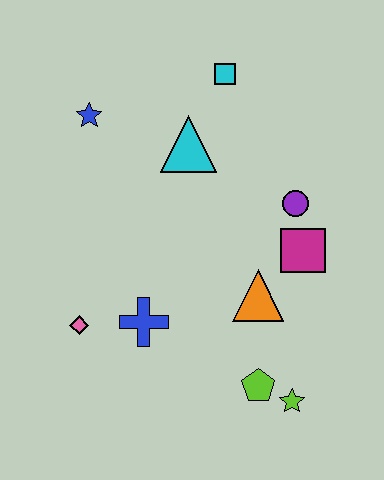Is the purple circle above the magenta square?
Yes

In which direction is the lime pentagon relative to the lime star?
The lime pentagon is to the left of the lime star.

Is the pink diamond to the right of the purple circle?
No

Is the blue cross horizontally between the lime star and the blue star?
Yes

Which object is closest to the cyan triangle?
The cyan square is closest to the cyan triangle.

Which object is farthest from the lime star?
The blue star is farthest from the lime star.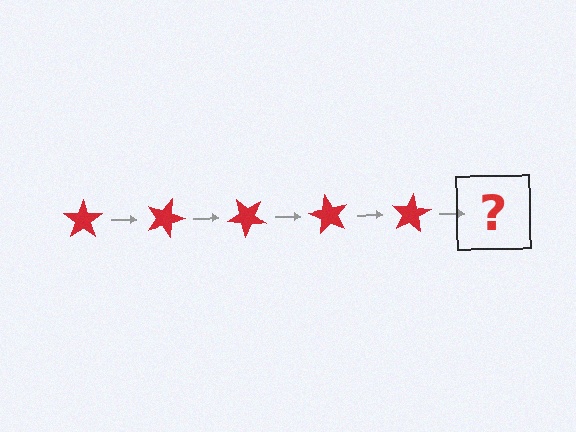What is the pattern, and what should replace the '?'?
The pattern is that the star rotates 20 degrees each step. The '?' should be a red star rotated 100 degrees.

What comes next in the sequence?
The next element should be a red star rotated 100 degrees.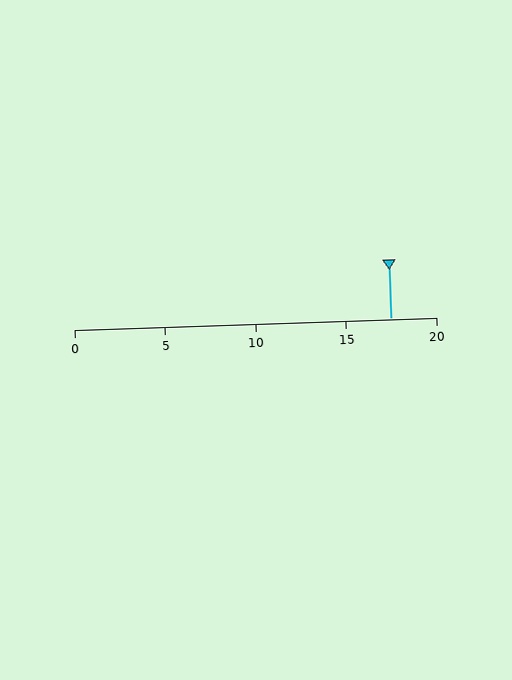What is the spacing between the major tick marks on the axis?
The major ticks are spaced 5 apart.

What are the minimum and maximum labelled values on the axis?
The axis runs from 0 to 20.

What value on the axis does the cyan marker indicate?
The marker indicates approximately 17.5.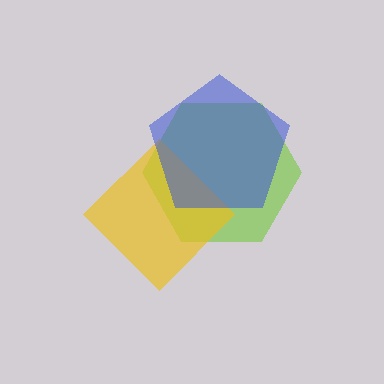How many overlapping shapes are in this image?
There are 3 overlapping shapes in the image.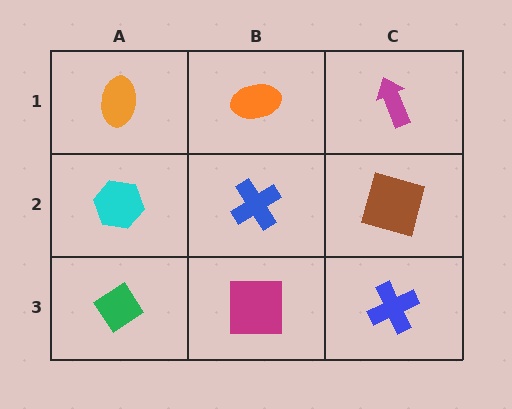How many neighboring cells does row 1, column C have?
2.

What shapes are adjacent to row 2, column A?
An orange ellipse (row 1, column A), a green diamond (row 3, column A), a blue cross (row 2, column B).